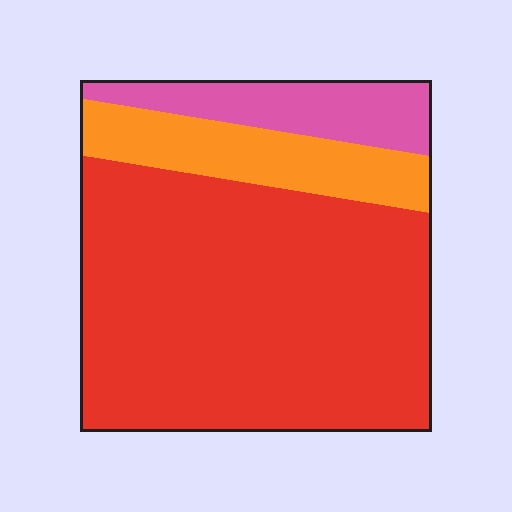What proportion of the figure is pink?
Pink covers 13% of the figure.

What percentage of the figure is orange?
Orange covers roughly 15% of the figure.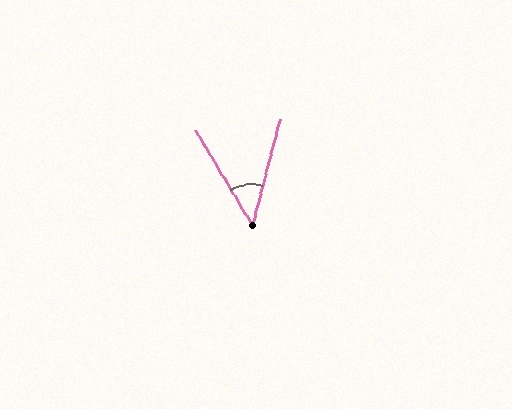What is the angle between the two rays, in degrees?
Approximately 46 degrees.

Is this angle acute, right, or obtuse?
It is acute.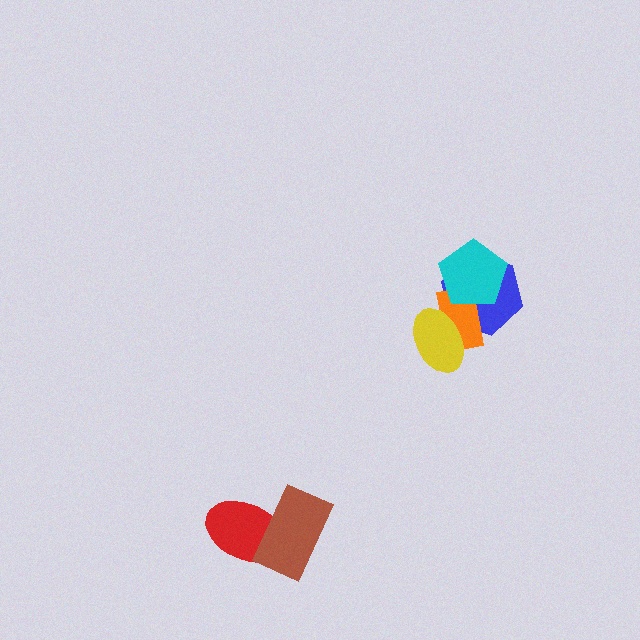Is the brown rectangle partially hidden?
No, no other shape covers it.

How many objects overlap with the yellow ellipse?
2 objects overlap with the yellow ellipse.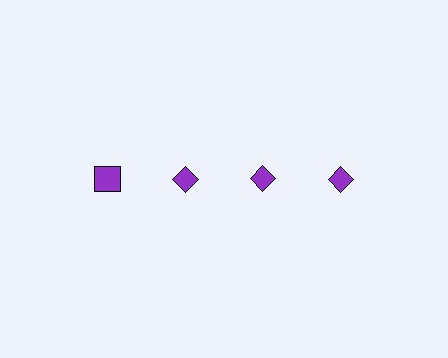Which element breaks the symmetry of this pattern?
The purple square in the top row, leftmost column breaks the symmetry. All other shapes are purple diamonds.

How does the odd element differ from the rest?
It has a different shape: square instead of diamond.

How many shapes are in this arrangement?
There are 4 shapes arranged in a grid pattern.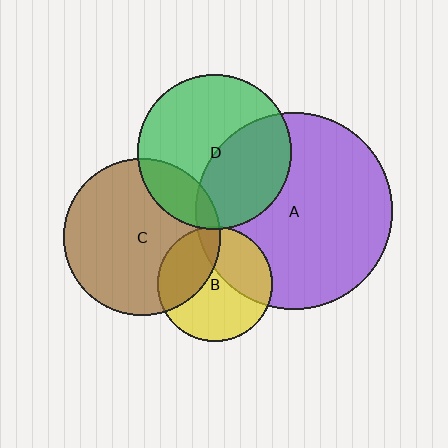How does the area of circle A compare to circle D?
Approximately 1.6 times.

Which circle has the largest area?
Circle A (purple).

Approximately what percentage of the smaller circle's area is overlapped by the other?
Approximately 15%.